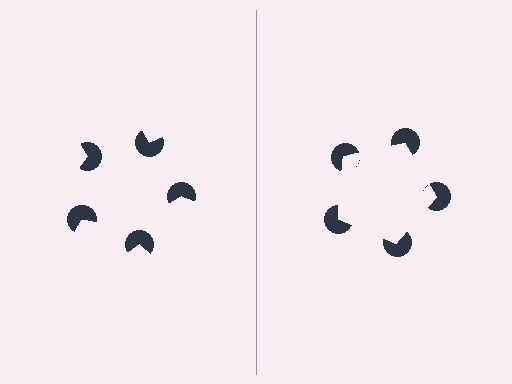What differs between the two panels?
The pac-man discs are positioned identically on both sides; only the wedge orientations differ. On the right they align to a pentagon; on the left they are misaligned.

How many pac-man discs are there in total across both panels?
10 — 5 on each side.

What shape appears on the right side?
An illusory pentagon.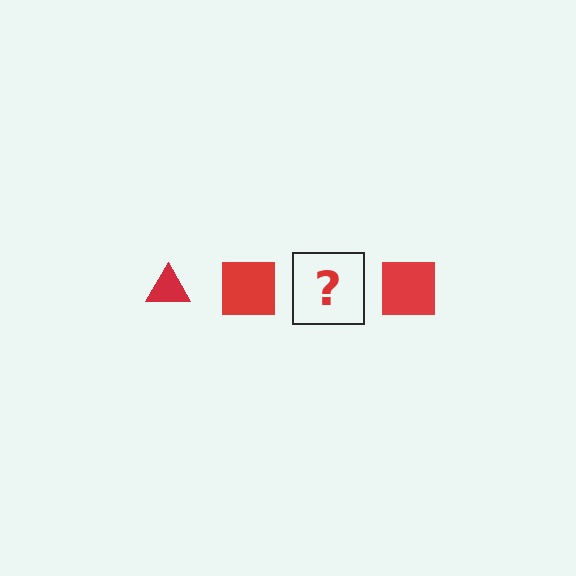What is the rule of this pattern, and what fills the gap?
The rule is that the pattern cycles through triangle, square shapes in red. The gap should be filled with a red triangle.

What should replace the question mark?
The question mark should be replaced with a red triangle.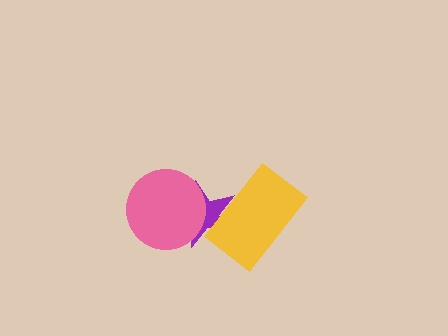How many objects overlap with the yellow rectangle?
1 object overlaps with the yellow rectangle.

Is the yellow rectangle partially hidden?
No, no other shape covers it.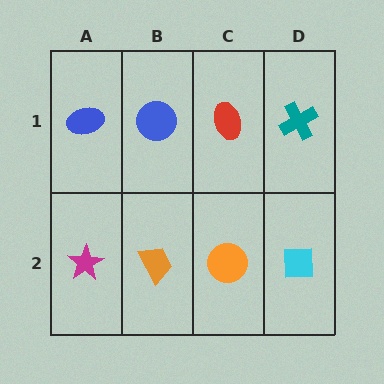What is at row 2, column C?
An orange circle.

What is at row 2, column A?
A magenta star.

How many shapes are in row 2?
4 shapes.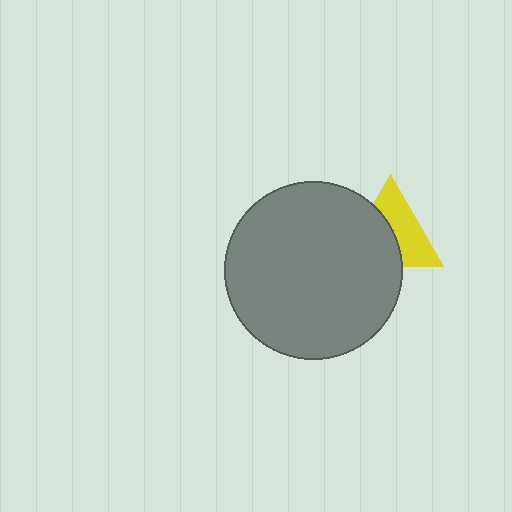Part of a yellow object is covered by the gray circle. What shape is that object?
It is a triangle.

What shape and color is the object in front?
The object in front is a gray circle.